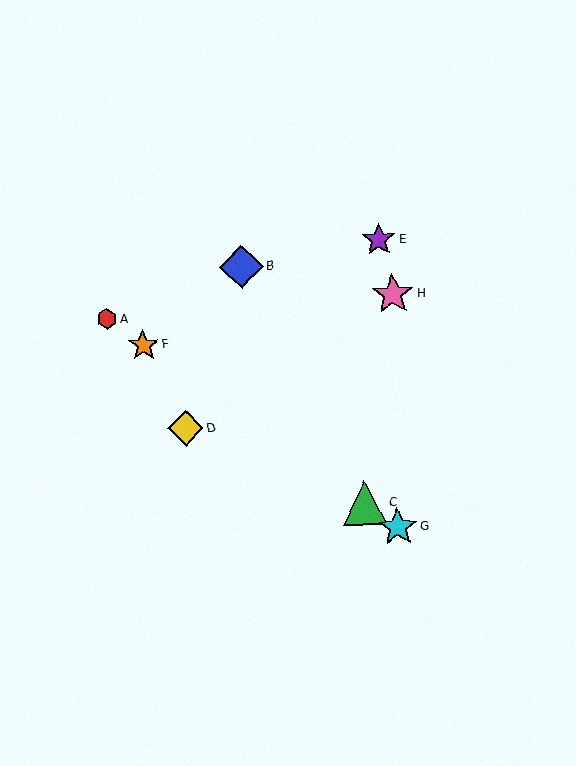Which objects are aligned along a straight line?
Objects A, C, F, G are aligned along a straight line.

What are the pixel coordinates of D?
Object D is at (186, 428).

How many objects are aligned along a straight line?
4 objects (A, C, F, G) are aligned along a straight line.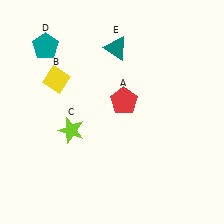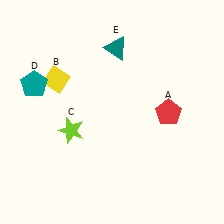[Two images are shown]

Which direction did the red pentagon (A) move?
The red pentagon (A) moved right.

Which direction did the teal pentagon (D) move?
The teal pentagon (D) moved down.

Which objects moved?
The objects that moved are: the red pentagon (A), the teal pentagon (D).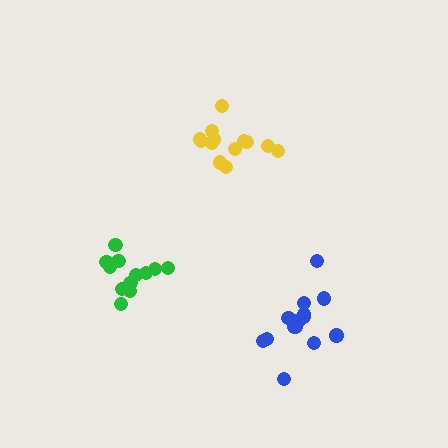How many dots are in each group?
Group 1: 13 dots, Group 2: 14 dots, Group 3: 13 dots (40 total).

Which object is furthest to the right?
The blue cluster is rightmost.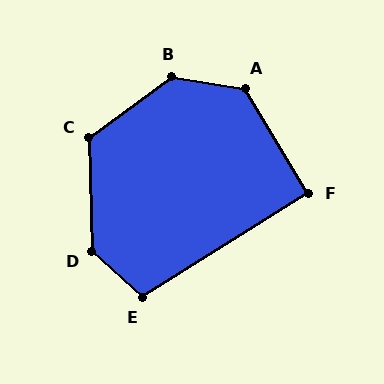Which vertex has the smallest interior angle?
F, at approximately 91 degrees.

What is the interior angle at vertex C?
Approximately 125 degrees (obtuse).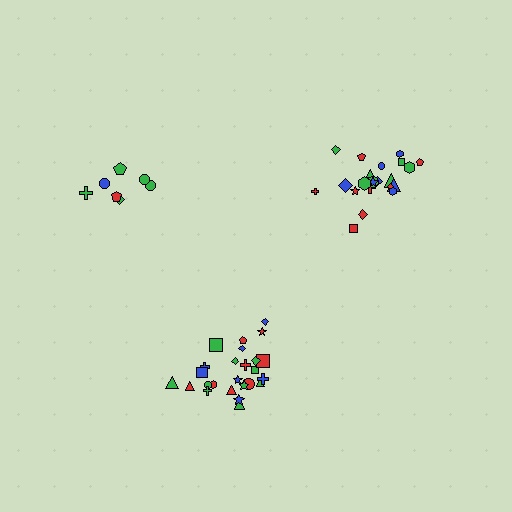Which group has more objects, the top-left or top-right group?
The top-right group.